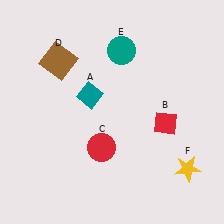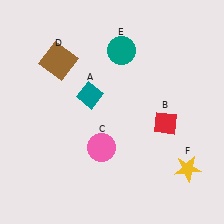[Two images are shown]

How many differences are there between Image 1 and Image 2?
There is 1 difference between the two images.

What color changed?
The circle (C) changed from red in Image 1 to pink in Image 2.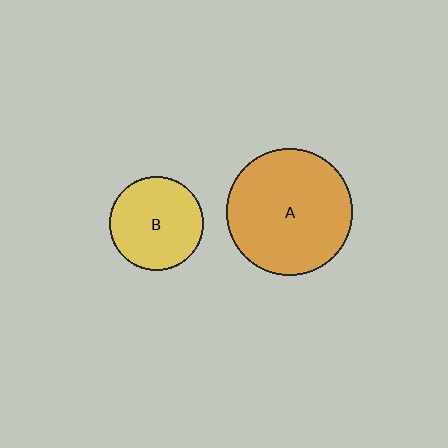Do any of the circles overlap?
No, none of the circles overlap.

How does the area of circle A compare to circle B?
Approximately 1.8 times.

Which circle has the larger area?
Circle A (orange).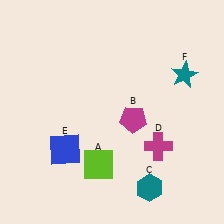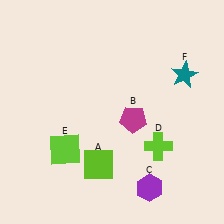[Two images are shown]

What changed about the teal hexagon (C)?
In Image 1, C is teal. In Image 2, it changed to purple.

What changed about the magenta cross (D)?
In Image 1, D is magenta. In Image 2, it changed to lime.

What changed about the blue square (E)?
In Image 1, E is blue. In Image 2, it changed to lime.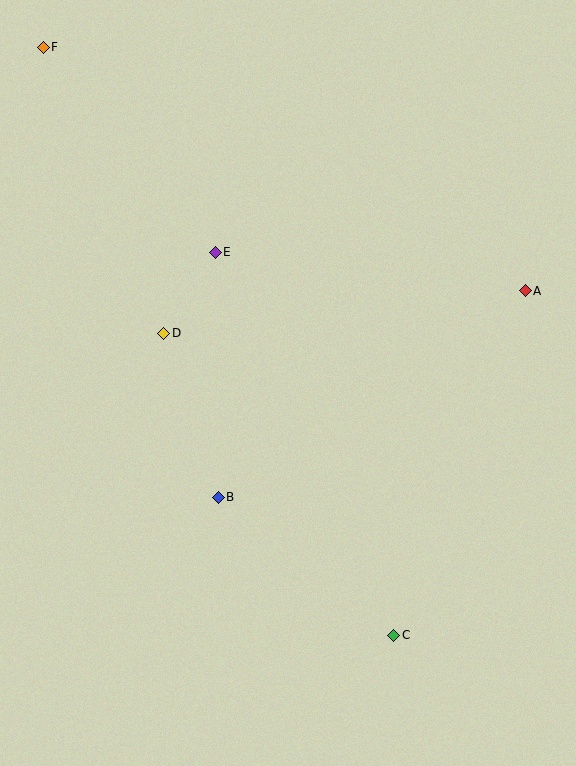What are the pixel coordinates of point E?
Point E is at (215, 252).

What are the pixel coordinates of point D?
Point D is at (164, 333).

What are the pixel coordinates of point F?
Point F is at (43, 47).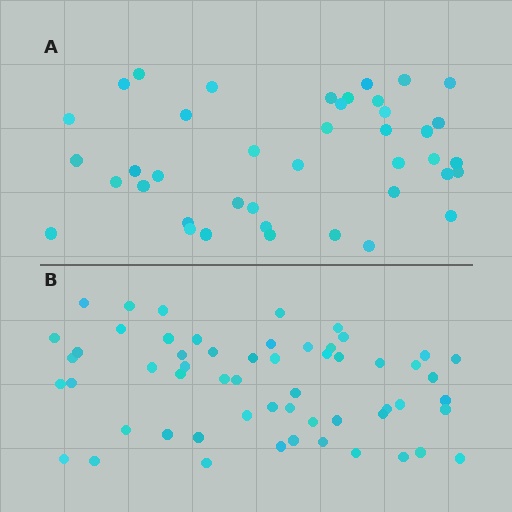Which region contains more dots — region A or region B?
Region B (the bottom region) has more dots.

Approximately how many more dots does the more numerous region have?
Region B has approximately 15 more dots than region A.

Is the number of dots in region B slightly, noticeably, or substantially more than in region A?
Region B has noticeably more, but not dramatically so. The ratio is roughly 1.4 to 1.